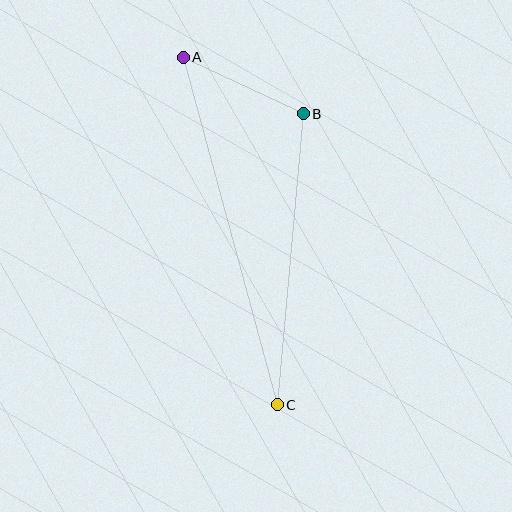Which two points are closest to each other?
Points A and B are closest to each other.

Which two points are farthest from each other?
Points A and C are farthest from each other.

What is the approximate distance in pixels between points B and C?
The distance between B and C is approximately 292 pixels.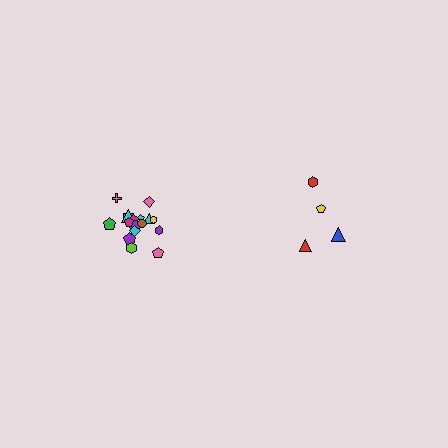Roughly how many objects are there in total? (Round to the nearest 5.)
Roughly 20 objects in total.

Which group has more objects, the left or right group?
The left group.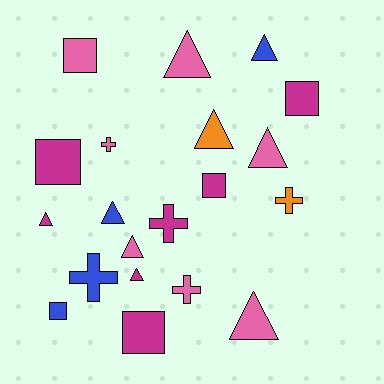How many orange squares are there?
There are no orange squares.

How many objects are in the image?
There are 20 objects.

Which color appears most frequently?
Magenta, with 7 objects.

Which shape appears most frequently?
Triangle, with 9 objects.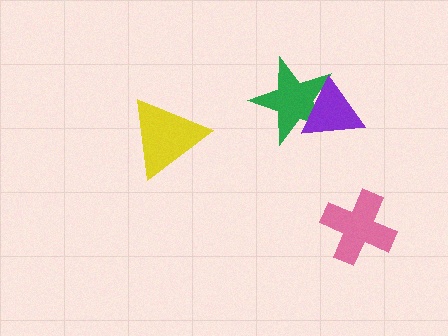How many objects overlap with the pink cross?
0 objects overlap with the pink cross.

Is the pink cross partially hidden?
No, no other shape covers it.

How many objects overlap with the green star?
1 object overlaps with the green star.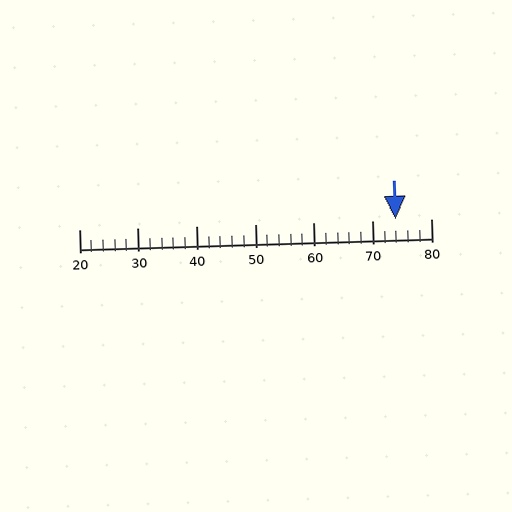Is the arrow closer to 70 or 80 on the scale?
The arrow is closer to 70.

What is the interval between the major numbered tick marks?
The major tick marks are spaced 10 units apart.